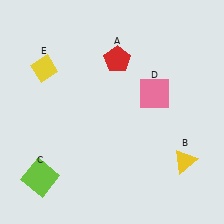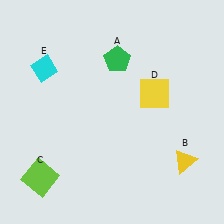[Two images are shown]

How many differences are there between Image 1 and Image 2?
There are 3 differences between the two images.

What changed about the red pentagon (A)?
In Image 1, A is red. In Image 2, it changed to green.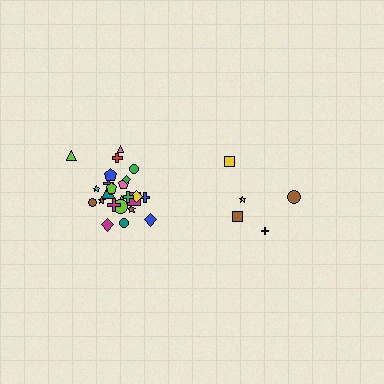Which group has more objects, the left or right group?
The left group.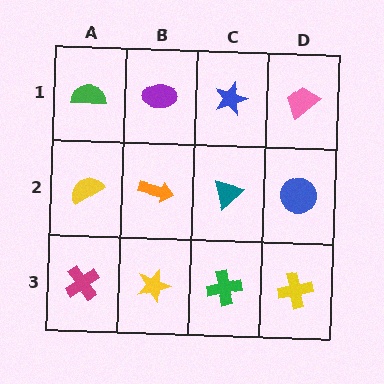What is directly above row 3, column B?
An orange arrow.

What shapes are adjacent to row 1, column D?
A blue circle (row 2, column D), a blue star (row 1, column C).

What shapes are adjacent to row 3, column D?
A blue circle (row 2, column D), a green cross (row 3, column C).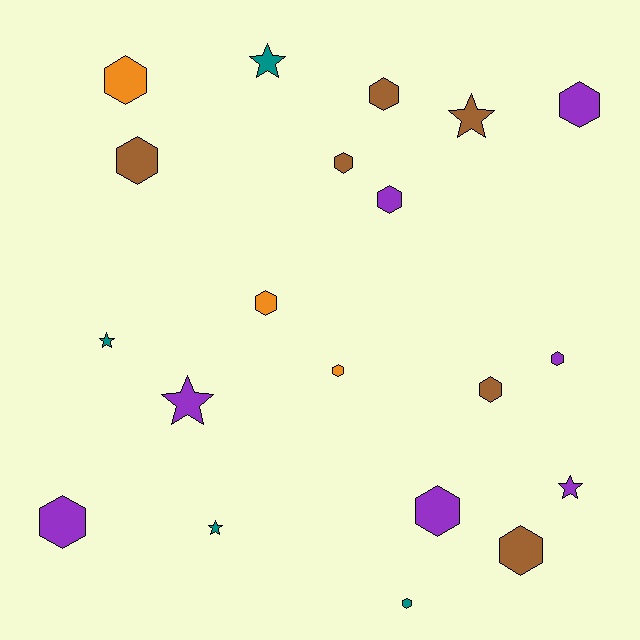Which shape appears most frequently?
Hexagon, with 14 objects.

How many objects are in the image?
There are 20 objects.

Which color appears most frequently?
Purple, with 7 objects.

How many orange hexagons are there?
There are 3 orange hexagons.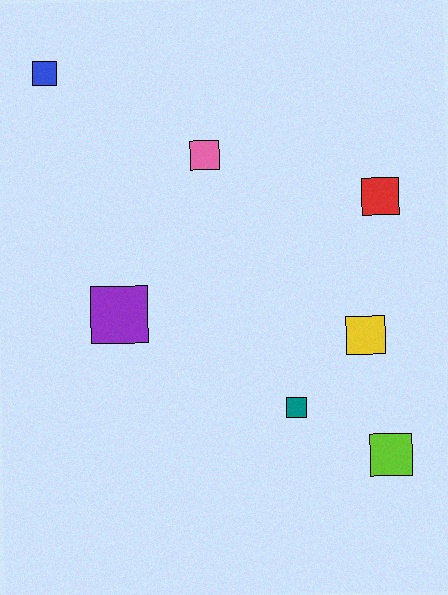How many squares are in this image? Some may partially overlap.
There are 7 squares.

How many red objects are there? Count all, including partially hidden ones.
There is 1 red object.